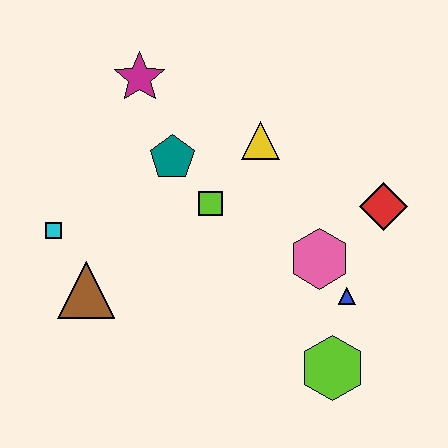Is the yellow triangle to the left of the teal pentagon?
No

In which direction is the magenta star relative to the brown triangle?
The magenta star is above the brown triangle.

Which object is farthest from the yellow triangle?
The lime hexagon is farthest from the yellow triangle.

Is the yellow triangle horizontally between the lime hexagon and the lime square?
Yes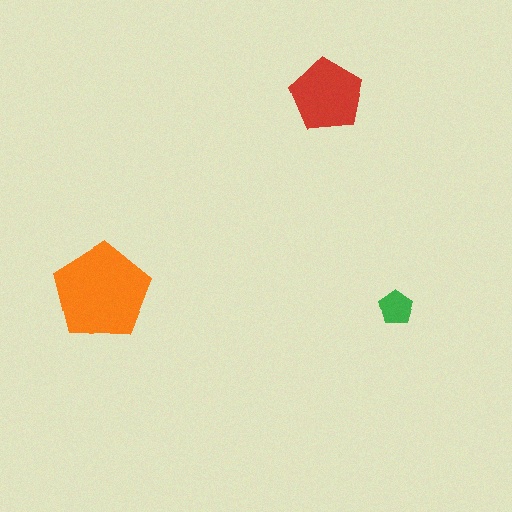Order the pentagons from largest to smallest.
the orange one, the red one, the green one.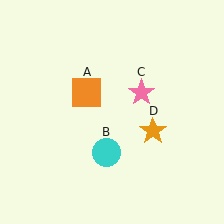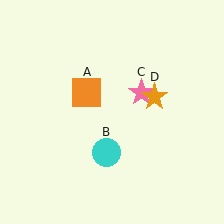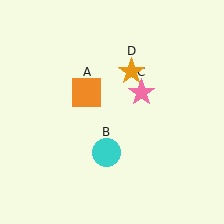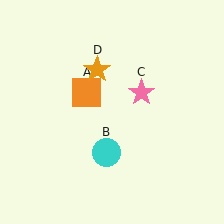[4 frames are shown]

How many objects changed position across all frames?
1 object changed position: orange star (object D).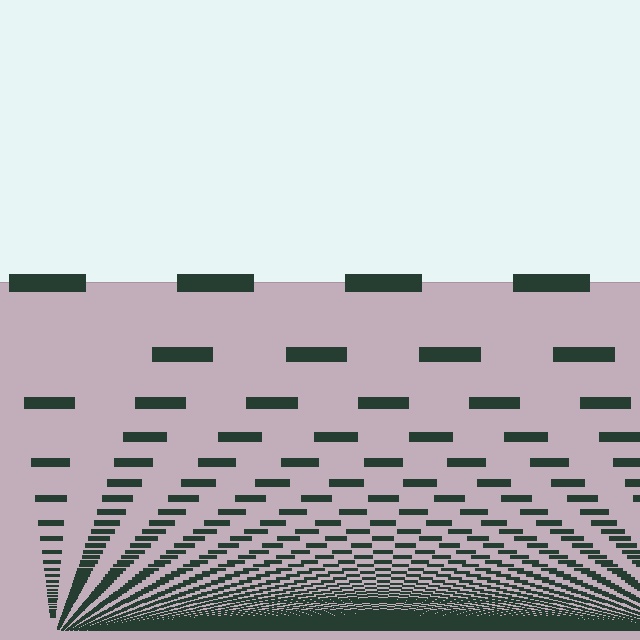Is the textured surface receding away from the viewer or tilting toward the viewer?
The surface appears to tilt toward the viewer. Texture elements get larger and sparser toward the top.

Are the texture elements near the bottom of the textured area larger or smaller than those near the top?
Smaller. The gradient is inverted — elements near the bottom are smaller and denser.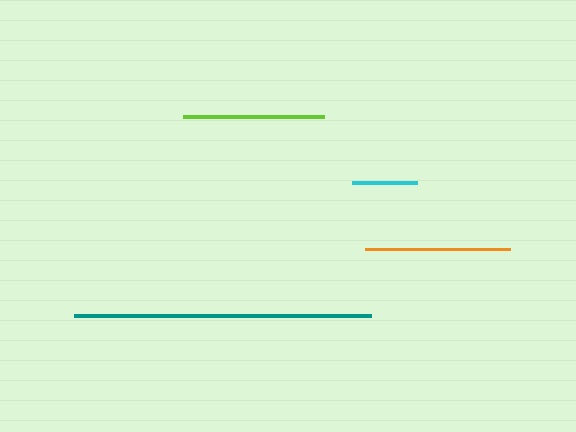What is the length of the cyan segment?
The cyan segment is approximately 65 pixels long.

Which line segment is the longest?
The teal line is the longest at approximately 297 pixels.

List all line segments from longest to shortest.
From longest to shortest: teal, orange, lime, cyan.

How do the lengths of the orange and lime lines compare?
The orange and lime lines are approximately the same length.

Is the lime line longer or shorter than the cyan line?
The lime line is longer than the cyan line.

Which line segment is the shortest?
The cyan line is the shortest at approximately 65 pixels.